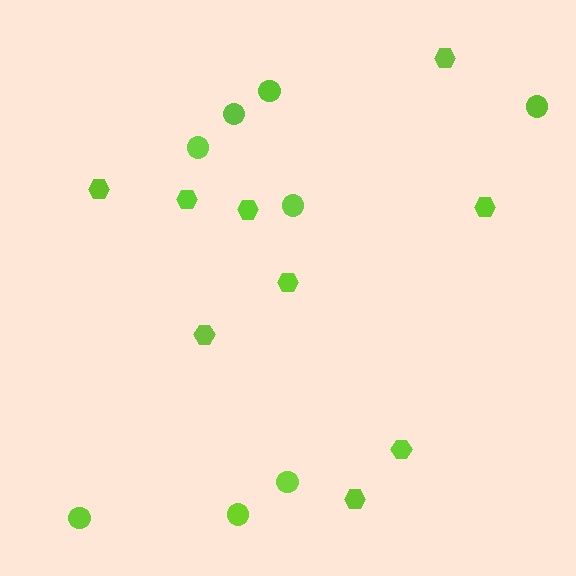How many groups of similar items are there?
There are 2 groups: one group of hexagons (9) and one group of circles (8).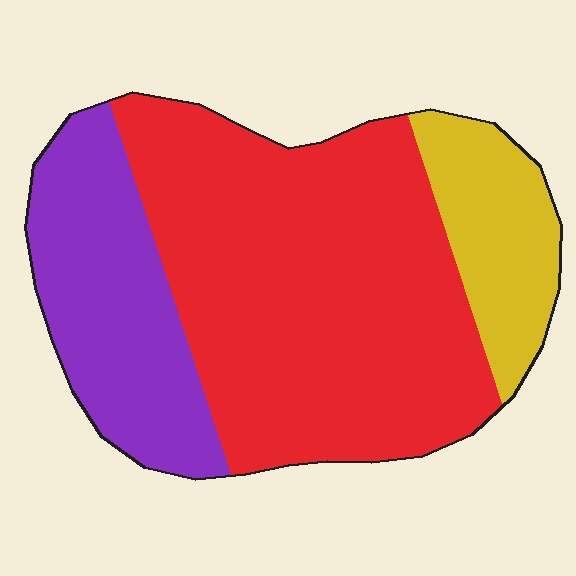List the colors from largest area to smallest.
From largest to smallest: red, purple, yellow.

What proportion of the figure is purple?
Purple covers 25% of the figure.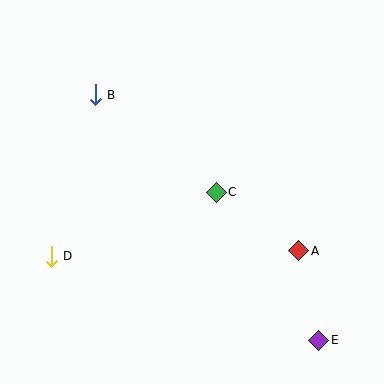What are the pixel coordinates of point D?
Point D is at (51, 256).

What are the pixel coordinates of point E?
Point E is at (319, 340).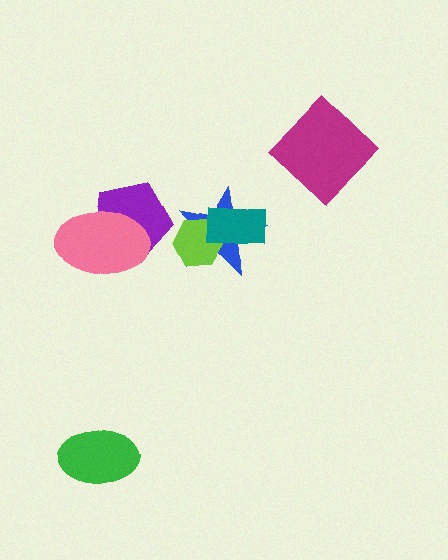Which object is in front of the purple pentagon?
The pink ellipse is in front of the purple pentagon.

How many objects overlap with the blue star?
2 objects overlap with the blue star.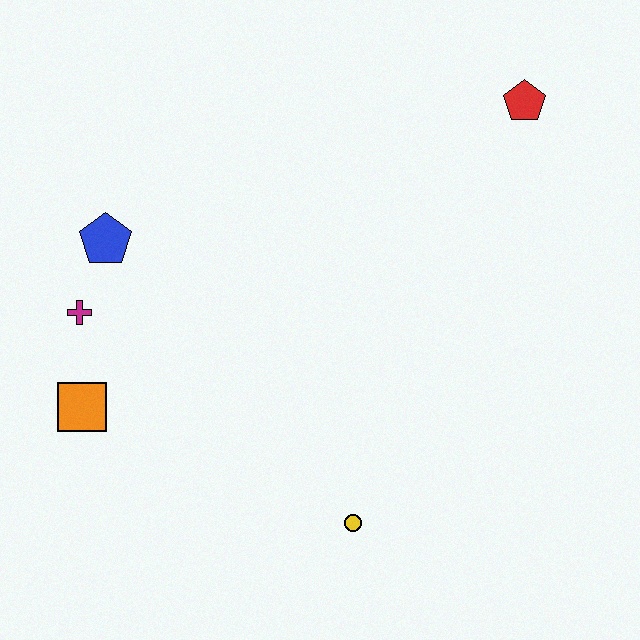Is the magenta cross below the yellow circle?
No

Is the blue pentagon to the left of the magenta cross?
No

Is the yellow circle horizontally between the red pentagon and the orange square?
Yes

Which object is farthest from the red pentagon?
The orange square is farthest from the red pentagon.